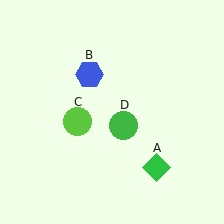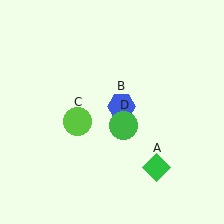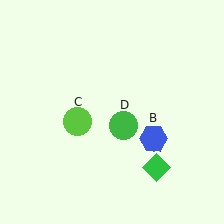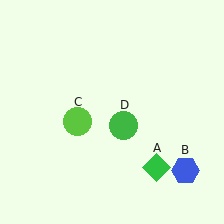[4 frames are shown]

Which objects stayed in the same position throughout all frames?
Green diamond (object A) and lime circle (object C) and green circle (object D) remained stationary.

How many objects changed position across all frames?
1 object changed position: blue hexagon (object B).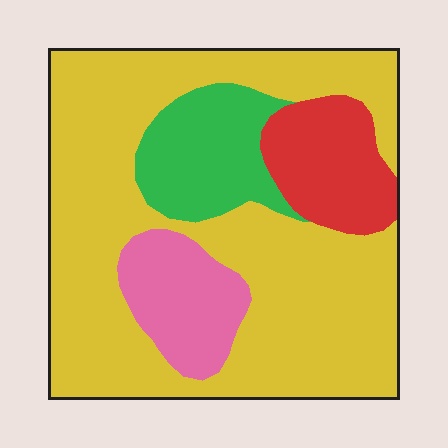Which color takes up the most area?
Yellow, at roughly 65%.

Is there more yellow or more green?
Yellow.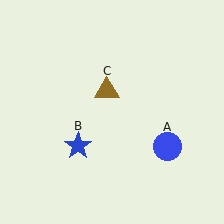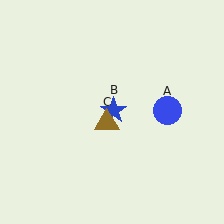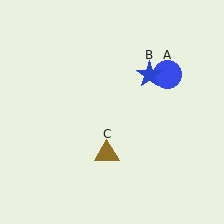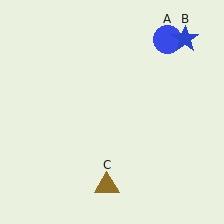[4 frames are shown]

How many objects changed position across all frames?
3 objects changed position: blue circle (object A), blue star (object B), brown triangle (object C).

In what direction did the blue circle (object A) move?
The blue circle (object A) moved up.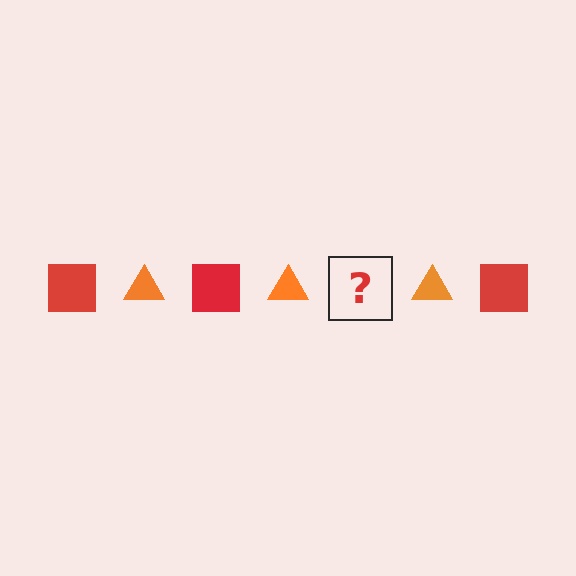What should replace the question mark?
The question mark should be replaced with a red square.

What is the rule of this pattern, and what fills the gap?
The rule is that the pattern alternates between red square and orange triangle. The gap should be filled with a red square.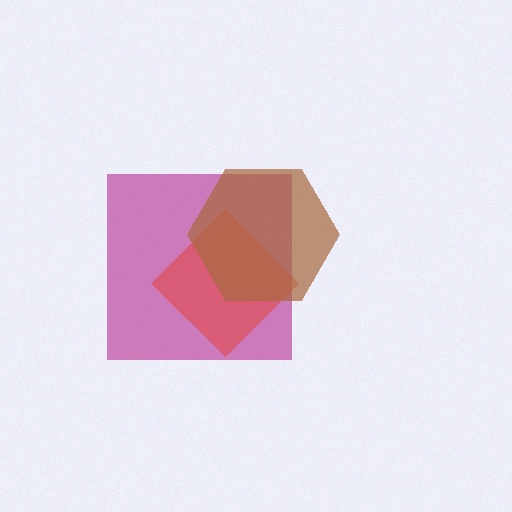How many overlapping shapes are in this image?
There are 3 overlapping shapes in the image.